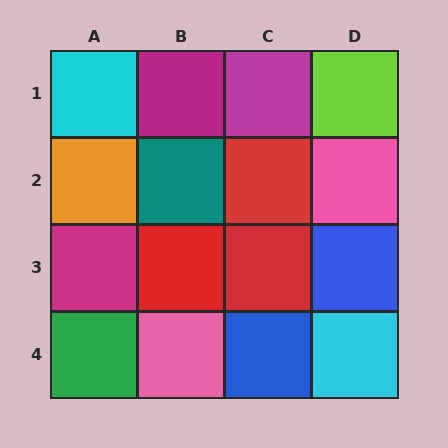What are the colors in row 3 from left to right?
Magenta, red, red, blue.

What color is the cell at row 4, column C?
Blue.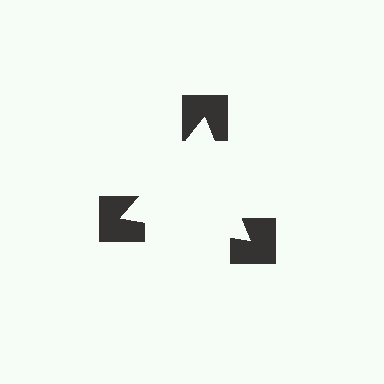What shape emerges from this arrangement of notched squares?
An illusory triangle — its edges are inferred from the aligned wedge cuts in the notched squares, not physically drawn.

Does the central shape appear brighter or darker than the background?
It typically appears slightly brighter than the background, even though no actual brightness change is drawn.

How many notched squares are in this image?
There are 3 — one at each vertex of the illusory triangle.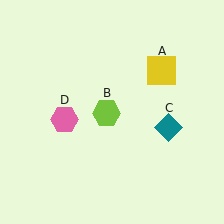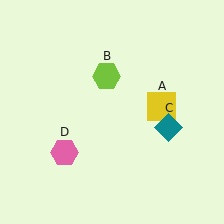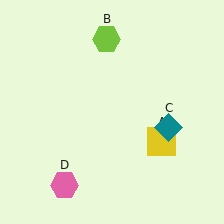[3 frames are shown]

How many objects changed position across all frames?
3 objects changed position: yellow square (object A), lime hexagon (object B), pink hexagon (object D).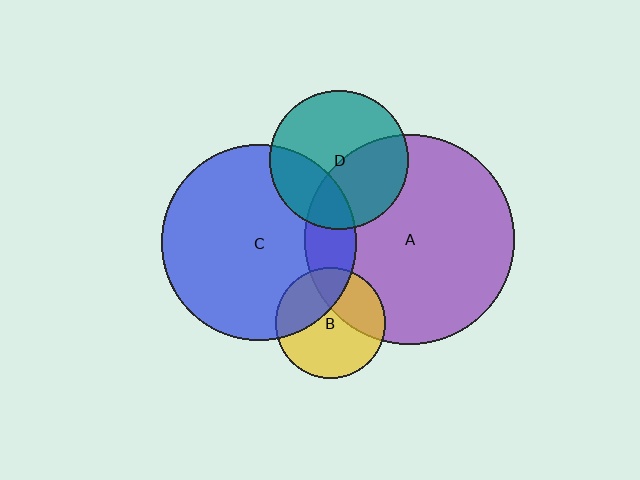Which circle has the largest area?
Circle A (purple).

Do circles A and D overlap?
Yes.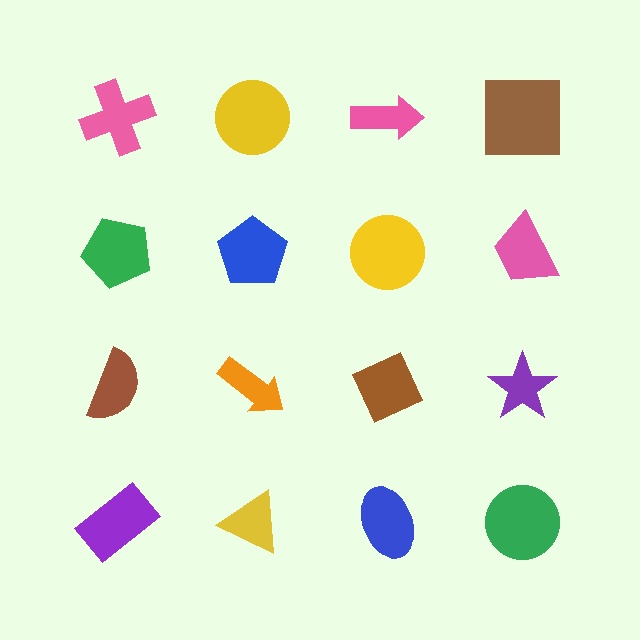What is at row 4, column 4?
A green circle.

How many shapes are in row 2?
4 shapes.